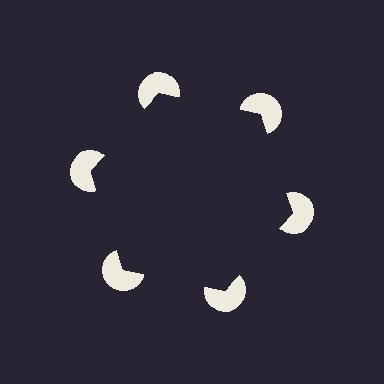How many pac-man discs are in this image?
There are 6 — one at each vertex of the illusory hexagon.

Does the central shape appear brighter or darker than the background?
It typically appears slightly darker than the background, even though no actual brightness change is drawn.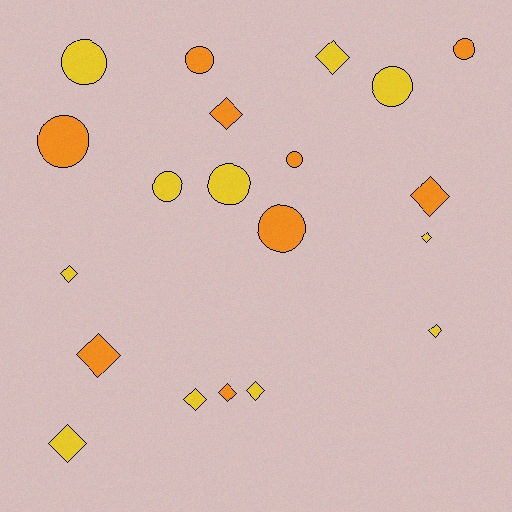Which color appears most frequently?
Yellow, with 11 objects.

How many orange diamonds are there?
There are 4 orange diamonds.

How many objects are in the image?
There are 20 objects.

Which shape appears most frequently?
Diamond, with 11 objects.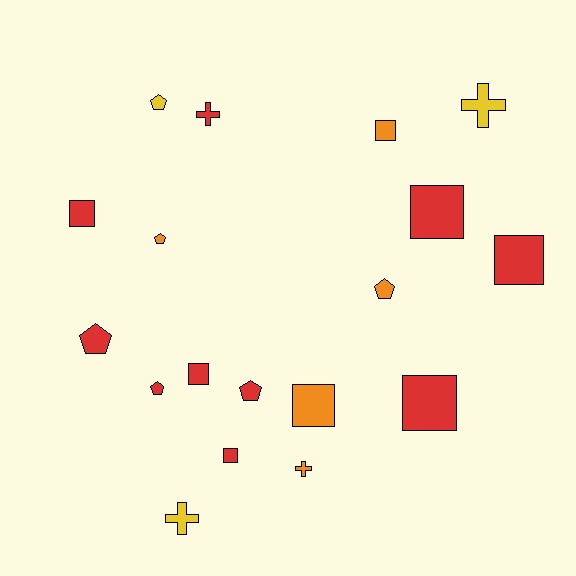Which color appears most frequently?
Red, with 10 objects.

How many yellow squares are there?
There are no yellow squares.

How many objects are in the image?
There are 18 objects.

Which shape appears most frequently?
Square, with 8 objects.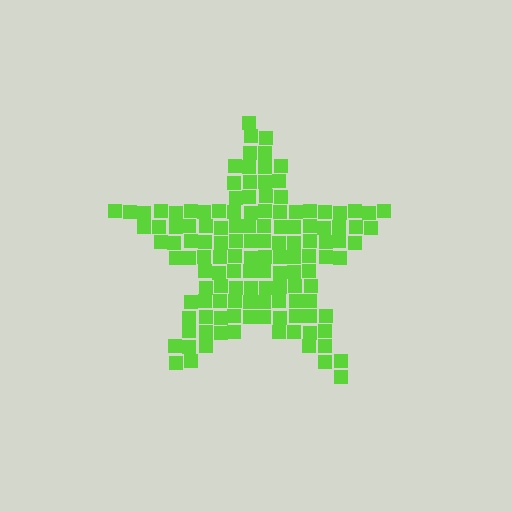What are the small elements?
The small elements are squares.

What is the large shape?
The large shape is a star.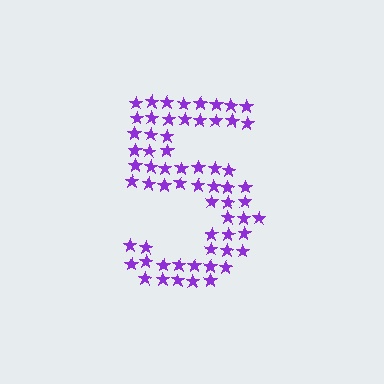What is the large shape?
The large shape is the digit 5.